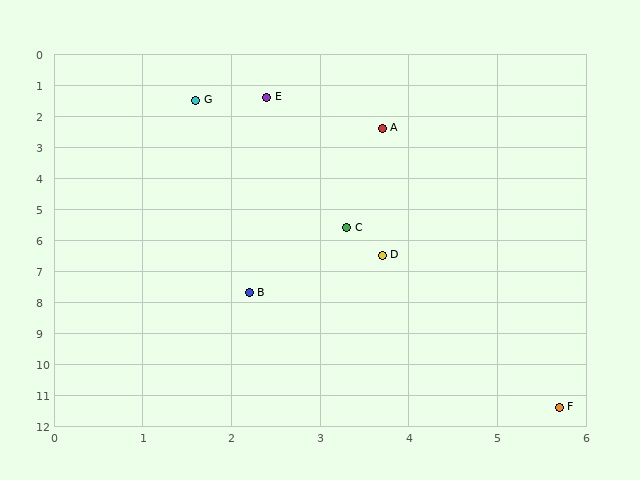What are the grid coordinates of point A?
Point A is at approximately (3.7, 2.4).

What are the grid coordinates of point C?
Point C is at approximately (3.3, 5.6).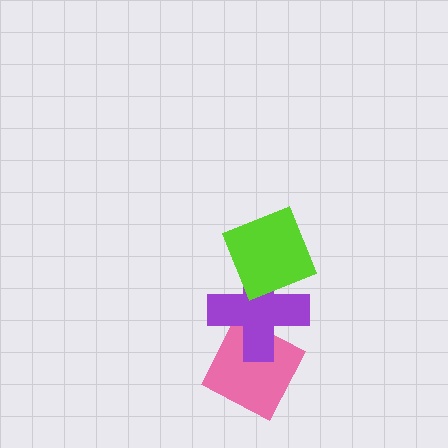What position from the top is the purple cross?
The purple cross is 2nd from the top.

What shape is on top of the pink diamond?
The purple cross is on top of the pink diamond.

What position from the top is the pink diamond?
The pink diamond is 3rd from the top.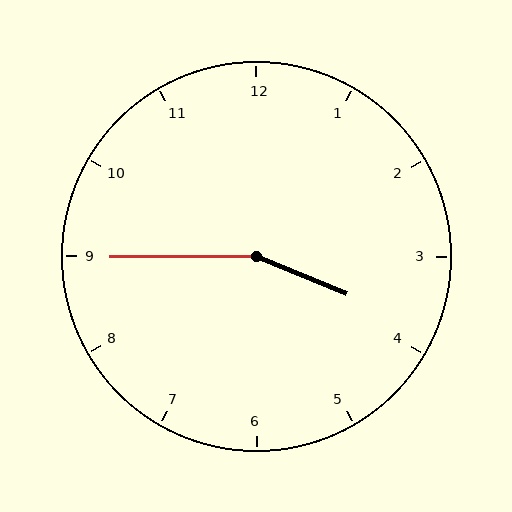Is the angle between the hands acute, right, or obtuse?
It is obtuse.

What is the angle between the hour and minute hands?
Approximately 158 degrees.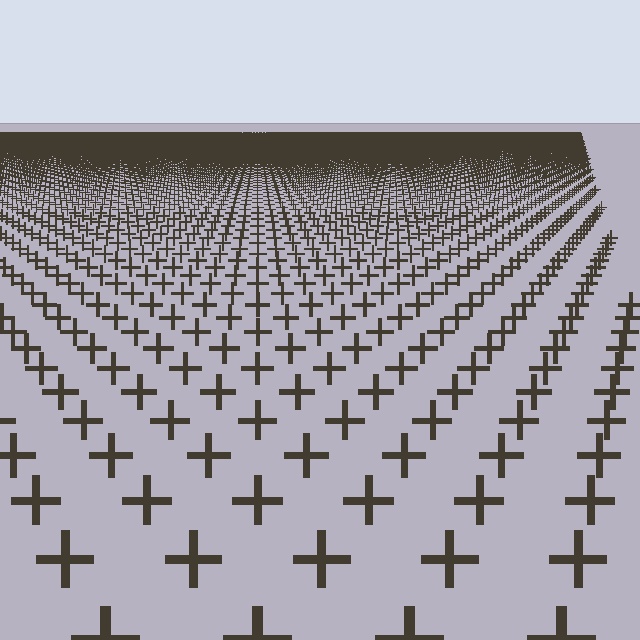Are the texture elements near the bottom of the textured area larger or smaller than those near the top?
Larger. Near the bottom, elements are closer to the viewer and appear at a bigger on-screen size.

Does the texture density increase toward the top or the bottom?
Density increases toward the top.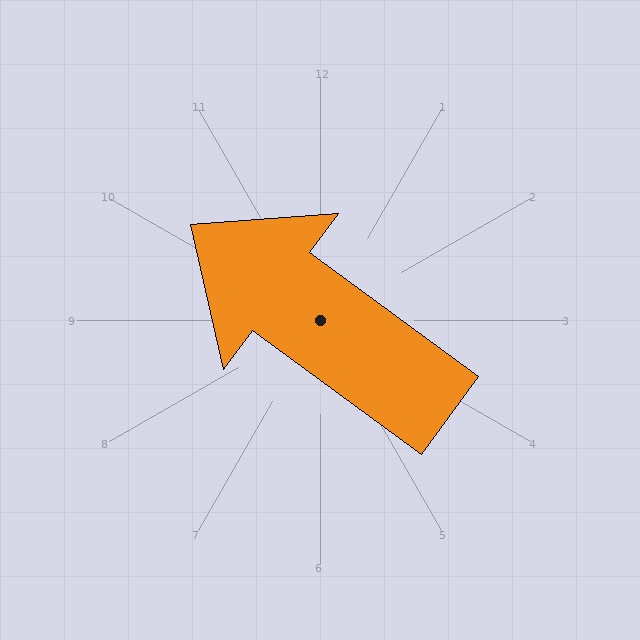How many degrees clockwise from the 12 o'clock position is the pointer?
Approximately 306 degrees.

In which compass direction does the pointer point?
Northwest.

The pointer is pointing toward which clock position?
Roughly 10 o'clock.